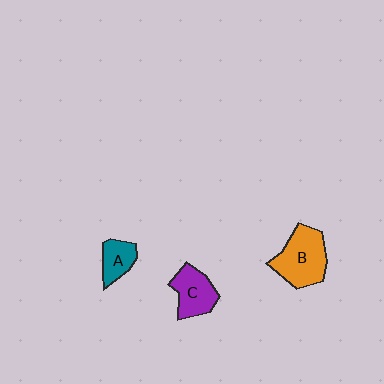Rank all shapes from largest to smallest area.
From largest to smallest: B (orange), C (purple), A (teal).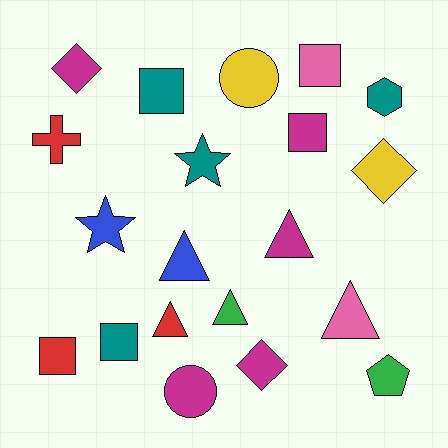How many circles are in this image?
There are 2 circles.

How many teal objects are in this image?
There are 4 teal objects.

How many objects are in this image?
There are 20 objects.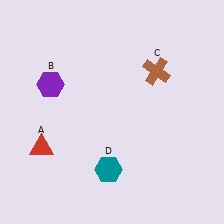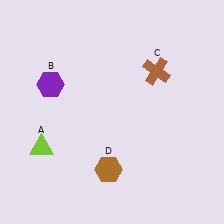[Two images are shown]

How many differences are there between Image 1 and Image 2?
There are 2 differences between the two images.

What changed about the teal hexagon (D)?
In Image 1, D is teal. In Image 2, it changed to brown.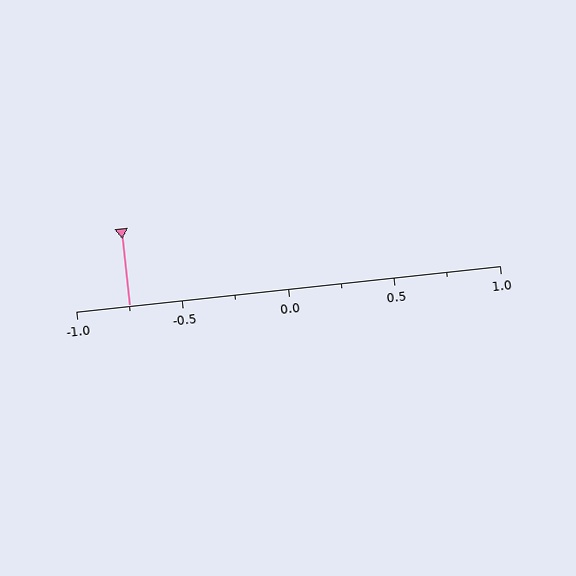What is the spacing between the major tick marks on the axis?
The major ticks are spaced 0.5 apart.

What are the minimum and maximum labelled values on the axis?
The axis runs from -1.0 to 1.0.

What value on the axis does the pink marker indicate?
The marker indicates approximately -0.75.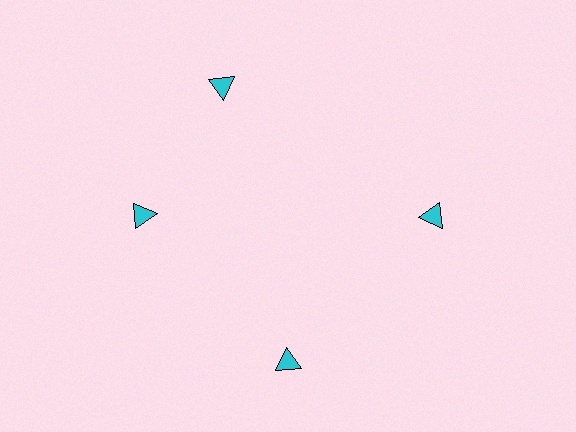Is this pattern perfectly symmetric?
No. The 4 cyan triangles are arranged in a ring, but one element near the 12 o'clock position is rotated out of alignment along the ring, breaking the 4-fold rotational symmetry.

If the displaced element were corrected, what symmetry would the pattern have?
It would have 4-fold rotational symmetry — the pattern would map onto itself every 90 degrees.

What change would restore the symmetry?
The symmetry would be restored by rotating it back into even spacing with its neighbors so that all 4 triangles sit at equal angles and equal distance from the center.